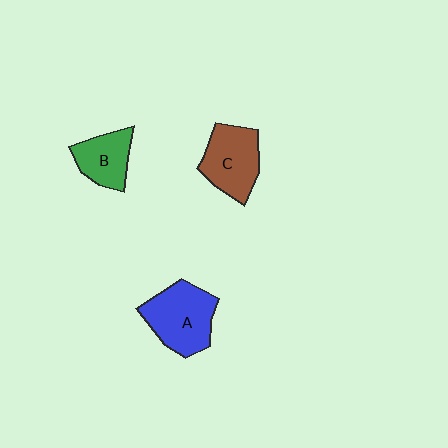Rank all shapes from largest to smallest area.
From largest to smallest: A (blue), C (brown), B (green).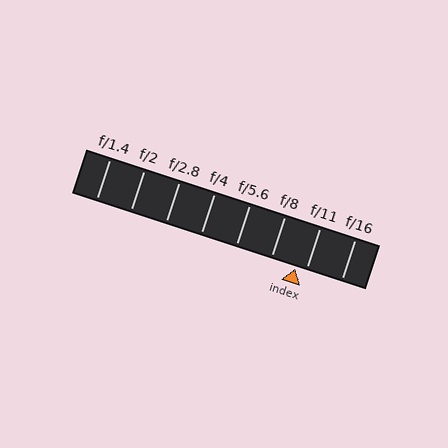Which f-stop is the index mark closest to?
The index mark is closest to f/11.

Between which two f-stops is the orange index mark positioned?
The index mark is between f/8 and f/11.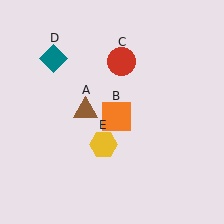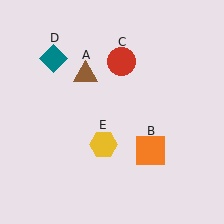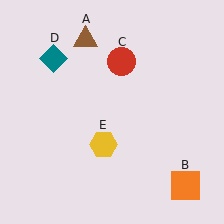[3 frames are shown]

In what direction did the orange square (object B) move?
The orange square (object B) moved down and to the right.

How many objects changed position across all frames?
2 objects changed position: brown triangle (object A), orange square (object B).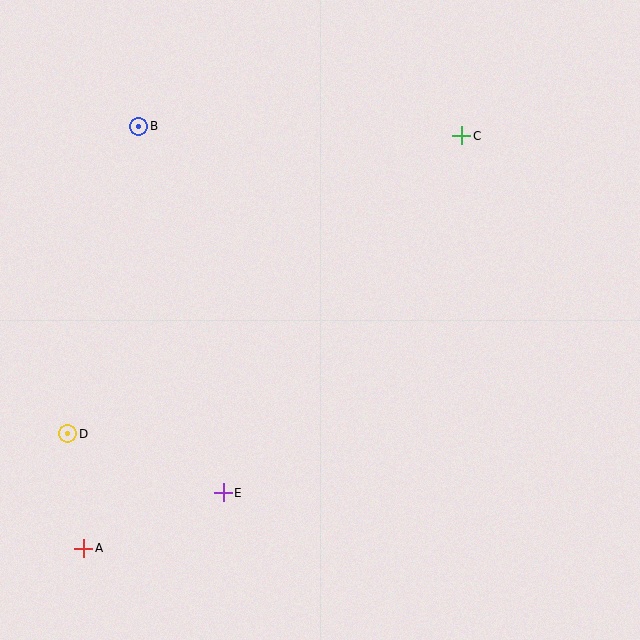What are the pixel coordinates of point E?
Point E is at (223, 493).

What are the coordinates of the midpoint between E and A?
The midpoint between E and A is at (153, 520).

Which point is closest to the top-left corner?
Point B is closest to the top-left corner.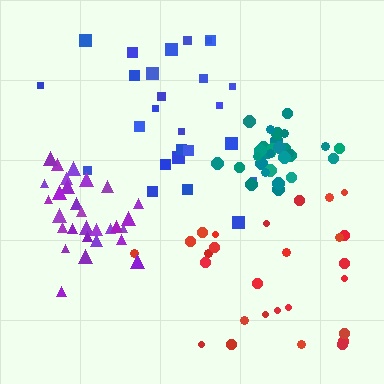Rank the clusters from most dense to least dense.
teal, purple, red, blue.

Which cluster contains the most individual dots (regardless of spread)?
Teal (30).